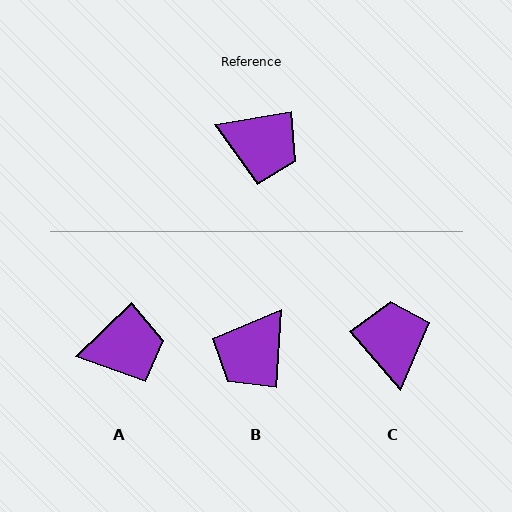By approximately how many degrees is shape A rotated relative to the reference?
Approximately 35 degrees counter-clockwise.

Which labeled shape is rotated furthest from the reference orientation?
C, about 122 degrees away.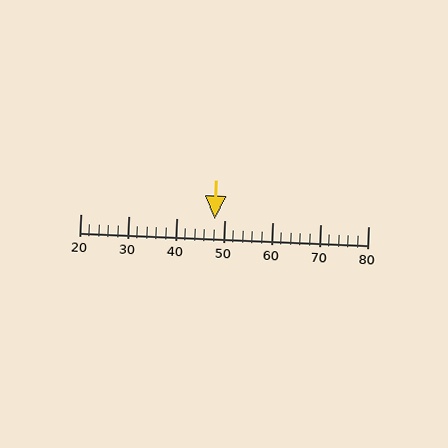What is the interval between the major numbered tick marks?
The major tick marks are spaced 10 units apart.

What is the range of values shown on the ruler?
The ruler shows values from 20 to 80.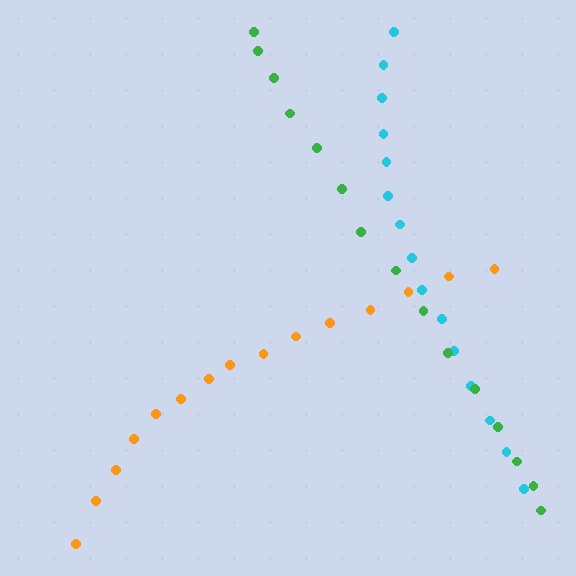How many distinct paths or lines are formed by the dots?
There are 3 distinct paths.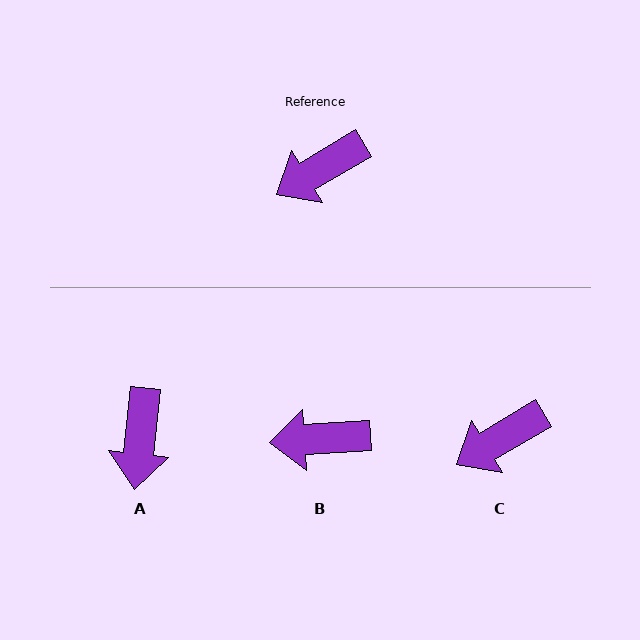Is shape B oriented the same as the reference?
No, it is off by about 27 degrees.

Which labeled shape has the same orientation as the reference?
C.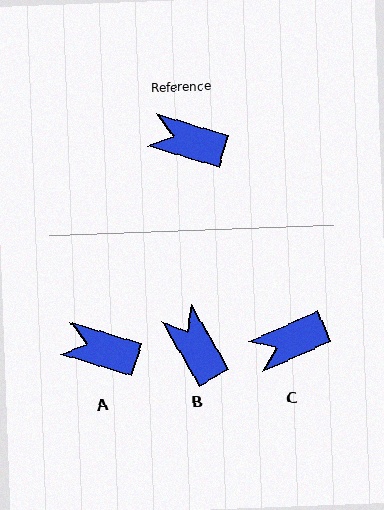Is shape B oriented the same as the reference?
No, it is off by about 43 degrees.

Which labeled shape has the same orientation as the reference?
A.